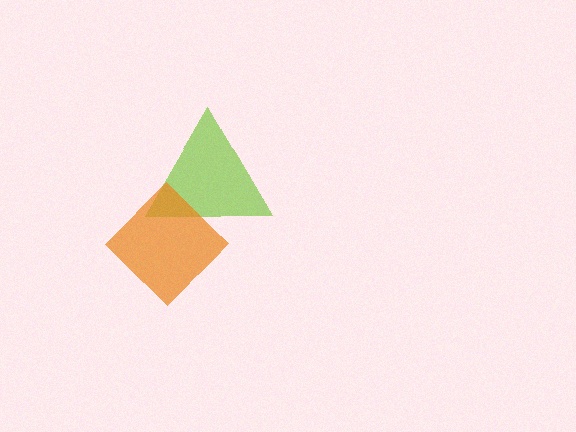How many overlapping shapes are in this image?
There are 2 overlapping shapes in the image.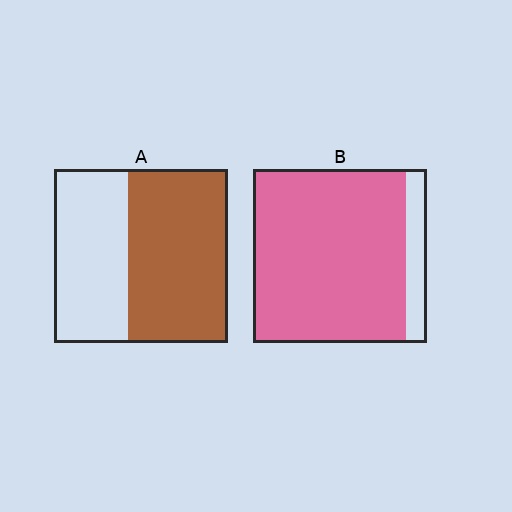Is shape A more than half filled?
Yes.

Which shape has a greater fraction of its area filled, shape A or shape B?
Shape B.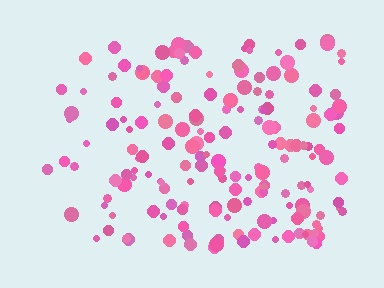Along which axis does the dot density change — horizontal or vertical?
Horizontal.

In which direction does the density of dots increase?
From left to right, with the right side densest.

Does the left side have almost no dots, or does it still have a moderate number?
Still a moderate number, just noticeably fewer than the right.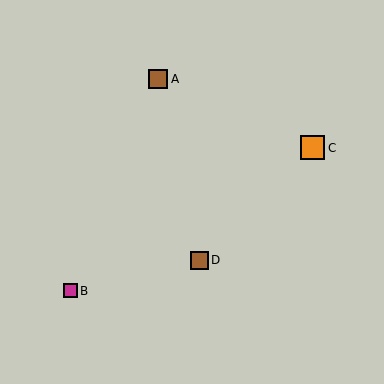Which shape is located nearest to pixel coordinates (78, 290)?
The magenta square (labeled B) at (70, 291) is nearest to that location.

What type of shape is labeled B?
Shape B is a magenta square.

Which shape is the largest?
The orange square (labeled C) is the largest.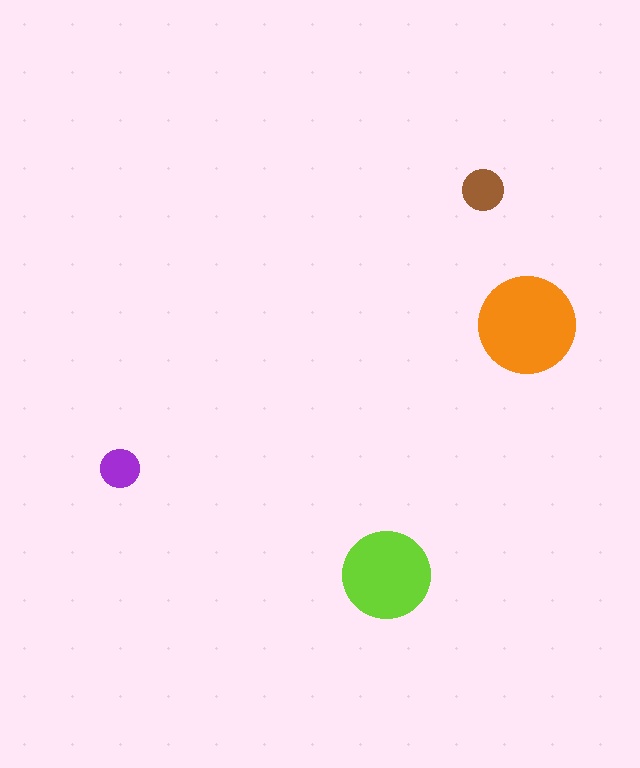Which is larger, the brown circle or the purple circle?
The brown one.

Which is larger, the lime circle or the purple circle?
The lime one.